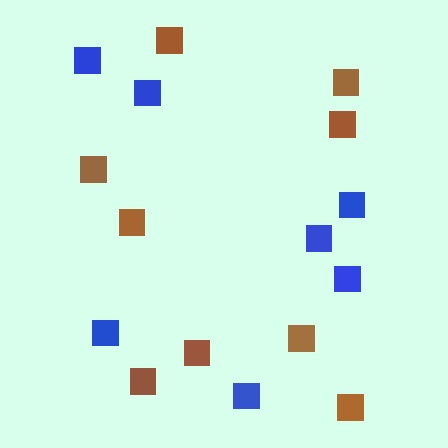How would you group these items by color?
There are 2 groups: one group of blue squares (7) and one group of brown squares (9).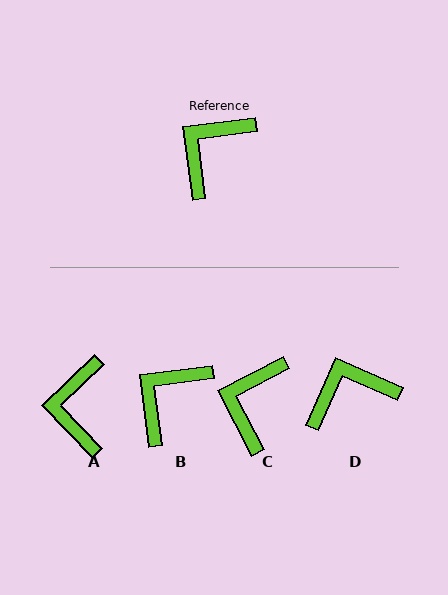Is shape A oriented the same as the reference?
No, it is off by about 36 degrees.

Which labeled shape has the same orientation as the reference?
B.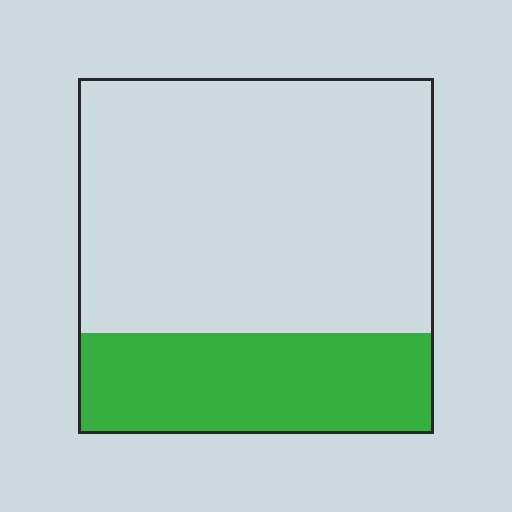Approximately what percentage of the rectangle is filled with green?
Approximately 30%.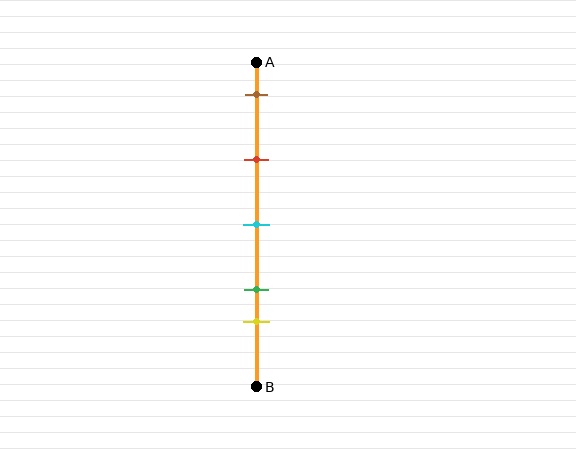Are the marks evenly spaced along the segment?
No, the marks are not evenly spaced.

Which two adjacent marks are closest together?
The green and yellow marks are the closest adjacent pair.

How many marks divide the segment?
There are 5 marks dividing the segment.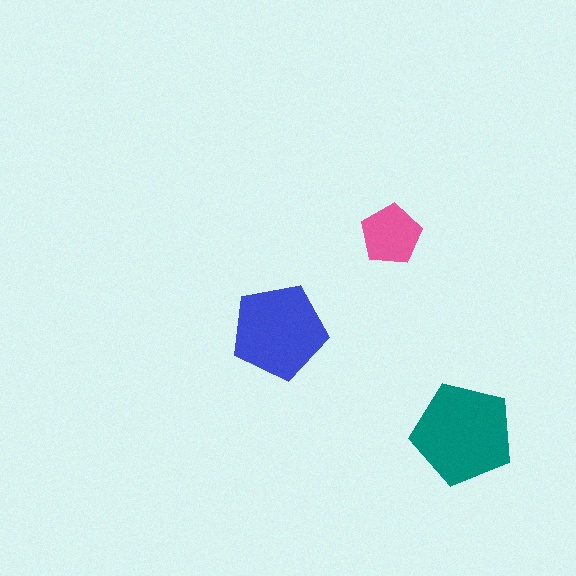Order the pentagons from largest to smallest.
the teal one, the blue one, the pink one.